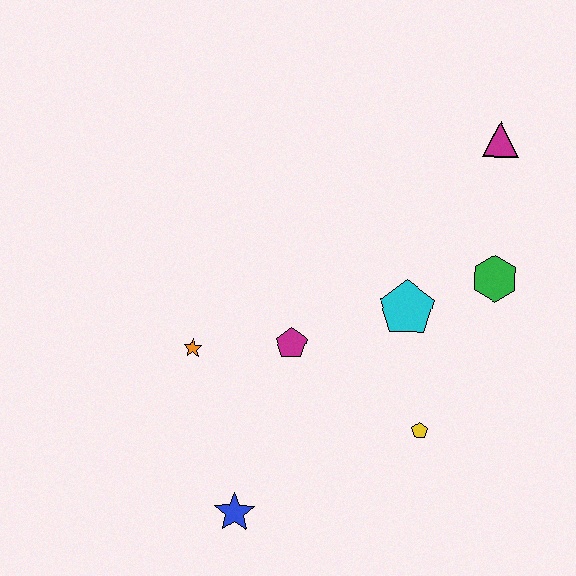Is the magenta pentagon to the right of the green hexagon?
No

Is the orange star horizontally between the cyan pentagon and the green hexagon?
No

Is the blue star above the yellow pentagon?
No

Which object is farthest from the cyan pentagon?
The blue star is farthest from the cyan pentagon.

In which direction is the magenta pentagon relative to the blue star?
The magenta pentagon is above the blue star.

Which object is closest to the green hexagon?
The cyan pentagon is closest to the green hexagon.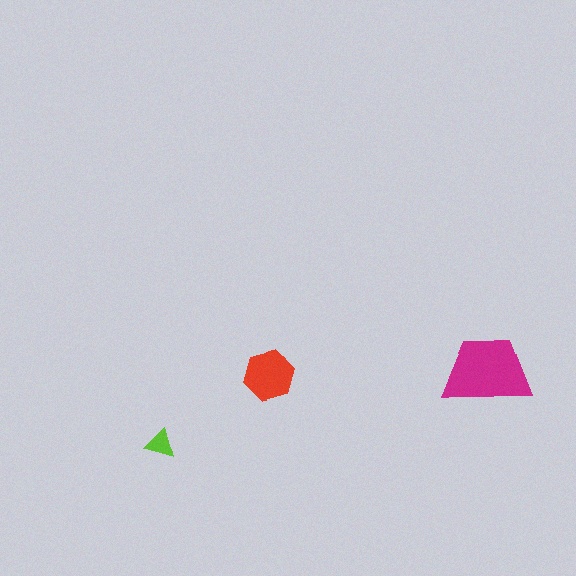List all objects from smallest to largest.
The lime triangle, the red hexagon, the magenta trapezoid.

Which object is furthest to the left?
The lime triangle is leftmost.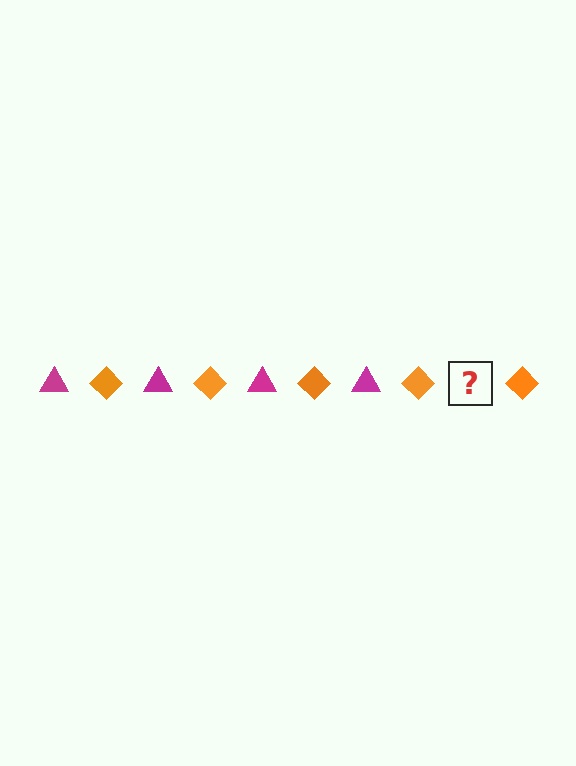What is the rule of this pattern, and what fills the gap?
The rule is that the pattern alternates between magenta triangle and orange diamond. The gap should be filled with a magenta triangle.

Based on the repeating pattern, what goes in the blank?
The blank should be a magenta triangle.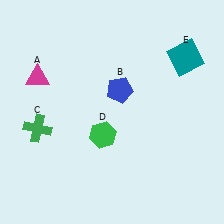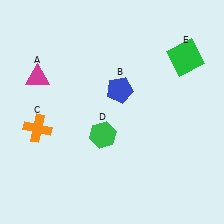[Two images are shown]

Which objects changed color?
C changed from green to orange. E changed from teal to green.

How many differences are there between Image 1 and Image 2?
There are 2 differences between the two images.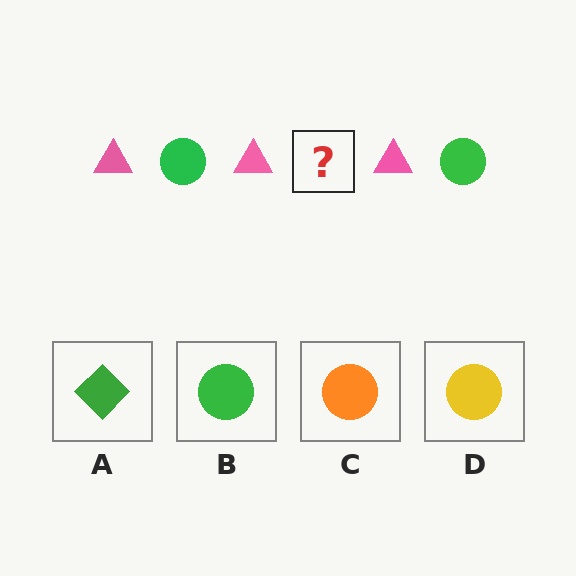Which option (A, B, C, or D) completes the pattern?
B.